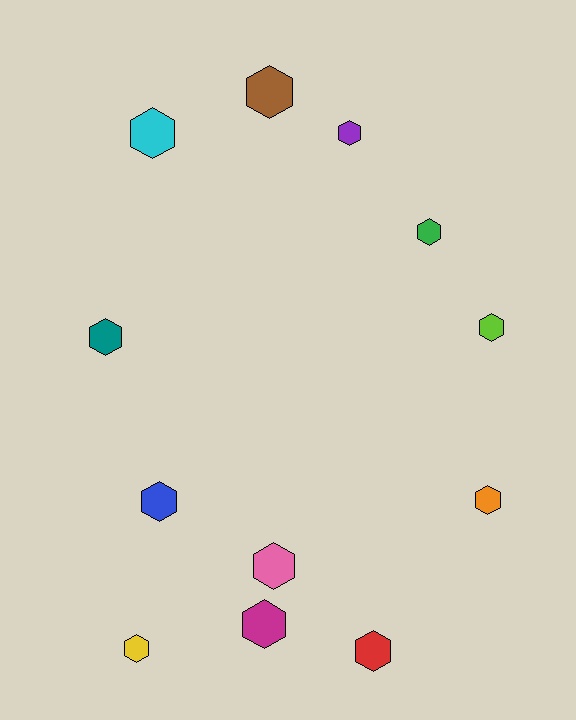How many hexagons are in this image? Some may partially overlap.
There are 12 hexagons.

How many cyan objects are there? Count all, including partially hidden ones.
There is 1 cyan object.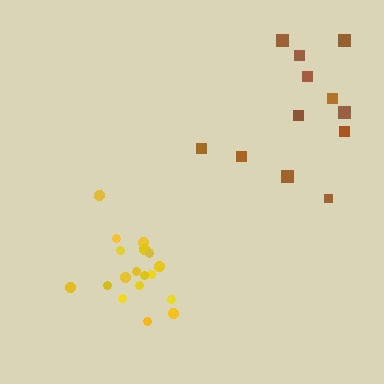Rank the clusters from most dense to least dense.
yellow, brown.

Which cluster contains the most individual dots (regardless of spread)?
Yellow (19).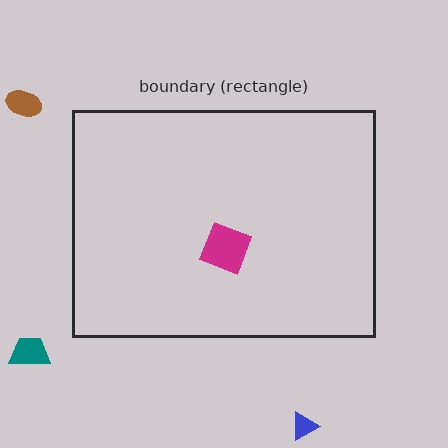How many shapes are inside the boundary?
1 inside, 3 outside.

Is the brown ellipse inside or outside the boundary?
Outside.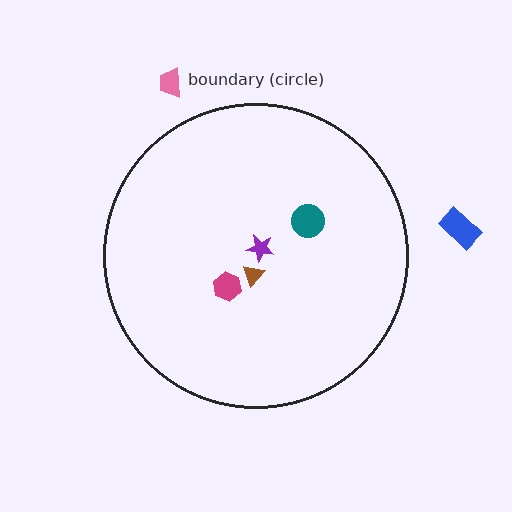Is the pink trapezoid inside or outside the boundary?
Outside.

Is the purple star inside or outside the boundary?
Inside.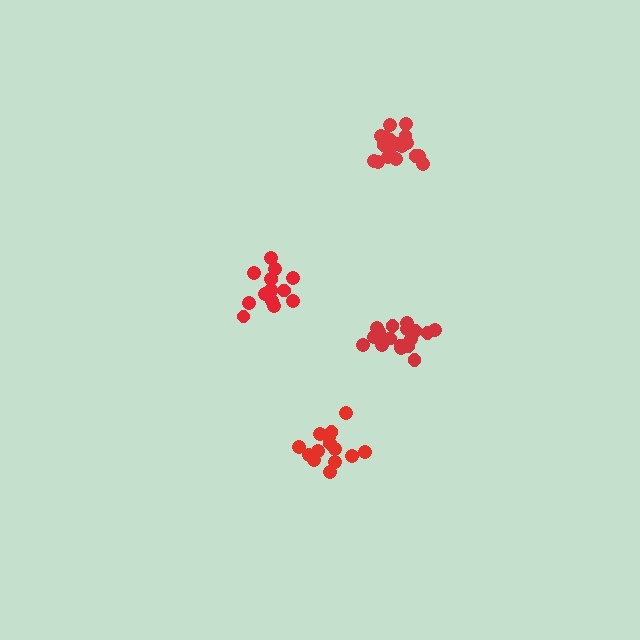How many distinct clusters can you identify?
There are 4 distinct clusters.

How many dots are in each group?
Group 1: 15 dots, Group 2: 16 dots, Group 3: 20 dots, Group 4: 20 dots (71 total).